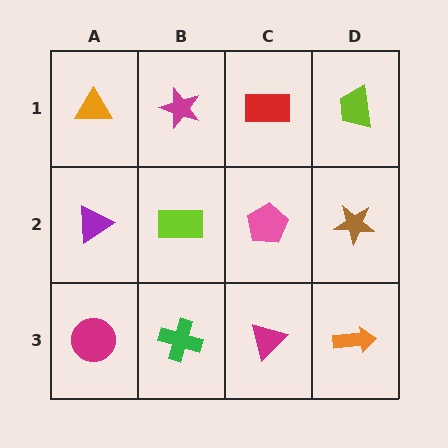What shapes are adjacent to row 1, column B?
A lime rectangle (row 2, column B), an orange triangle (row 1, column A), a red rectangle (row 1, column C).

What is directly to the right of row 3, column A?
A green cross.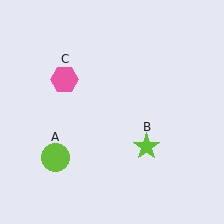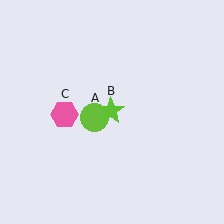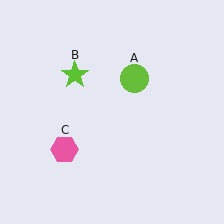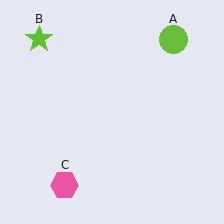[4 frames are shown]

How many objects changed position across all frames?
3 objects changed position: lime circle (object A), lime star (object B), pink hexagon (object C).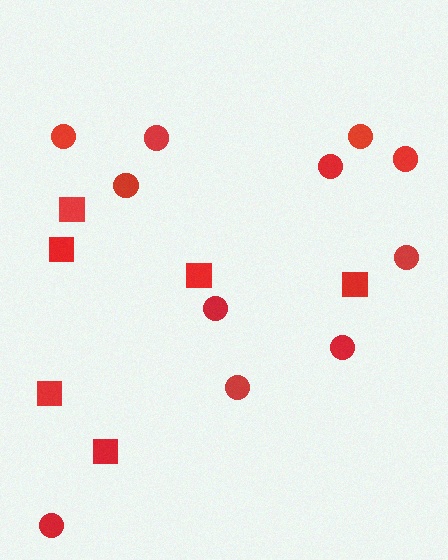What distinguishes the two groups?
There are 2 groups: one group of circles (11) and one group of squares (6).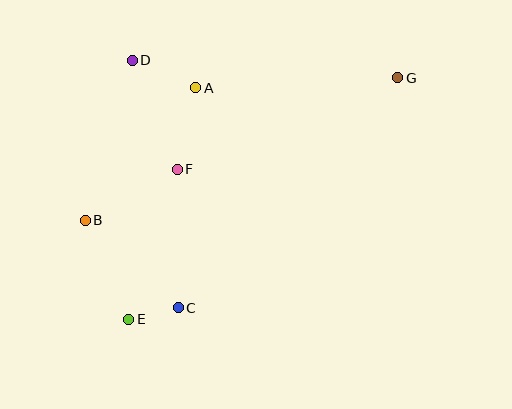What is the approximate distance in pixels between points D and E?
The distance between D and E is approximately 259 pixels.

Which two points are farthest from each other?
Points E and G are farthest from each other.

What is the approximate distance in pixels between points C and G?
The distance between C and G is approximately 318 pixels.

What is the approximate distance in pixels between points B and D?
The distance between B and D is approximately 167 pixels.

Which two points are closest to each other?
Points C and E are closest to each other.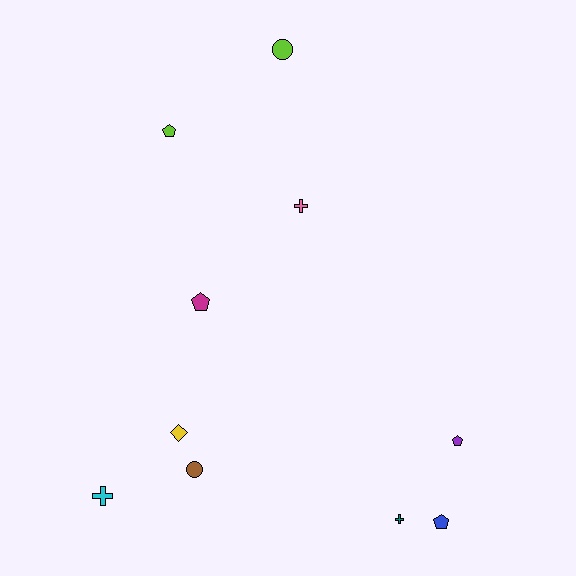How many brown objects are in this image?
There is 1 brown object.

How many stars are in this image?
There are no stars.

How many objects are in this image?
There are 10 objects.